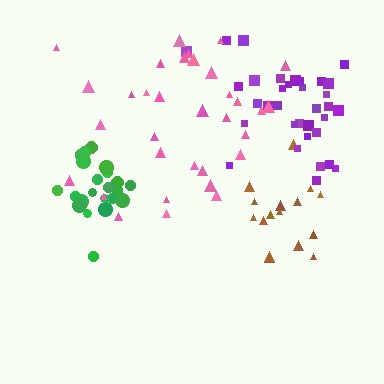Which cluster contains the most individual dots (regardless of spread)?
Purple (34).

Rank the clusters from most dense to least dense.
green, purple, brown, pink.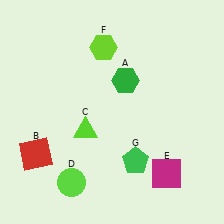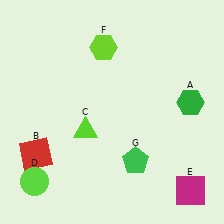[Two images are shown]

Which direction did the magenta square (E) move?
The magenta square (E) moved right.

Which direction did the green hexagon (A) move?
The green hexagon (A) moved right.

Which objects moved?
The objects that moved are: the green hexagon (A), the lime circle (D), the magenta square (E).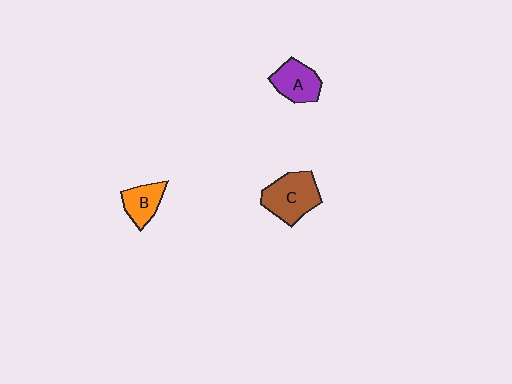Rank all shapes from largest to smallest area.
From largest to smallest: C (brown), A (purple), B (orange).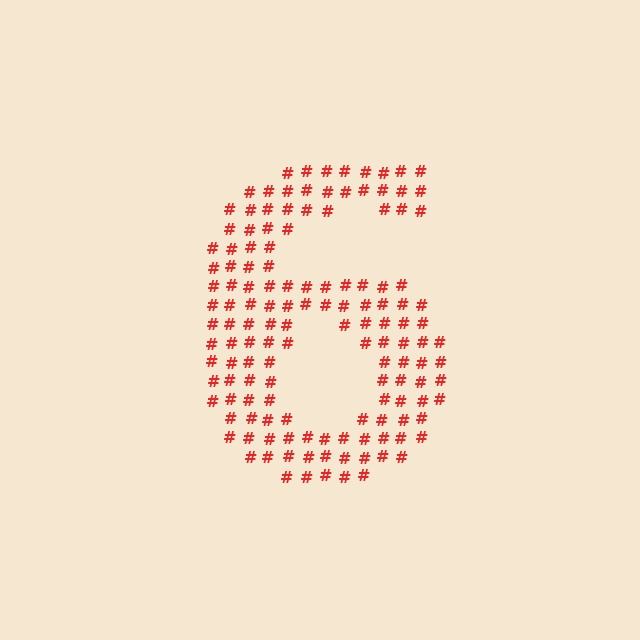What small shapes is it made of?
It is made of small hash symbols.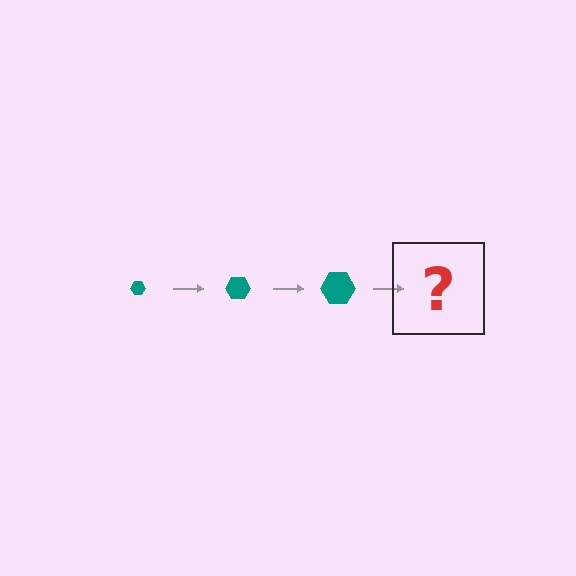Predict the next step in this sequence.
The next step is a teal hexagon, larger than the previous one.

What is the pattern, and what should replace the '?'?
The pattern is that the hexagon gets progressively larger each step. The '?' should be a teal hexagon, larger than the previous one.